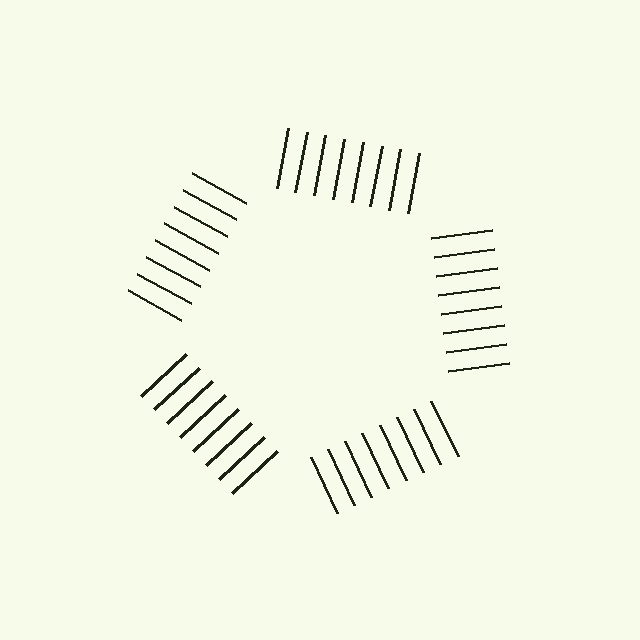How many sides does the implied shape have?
5 sides — the line-ends trace a pentagon.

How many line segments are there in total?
40 — 8 along each of the 5 edges.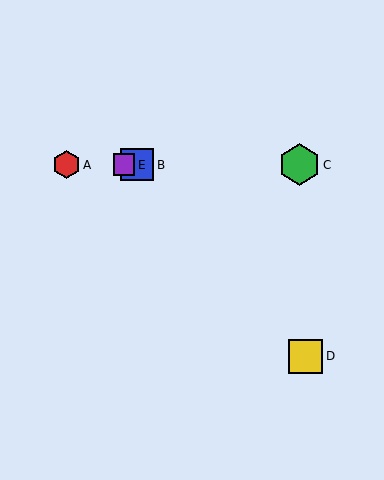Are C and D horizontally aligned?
No, C is at y≈165 and D is at y≈356.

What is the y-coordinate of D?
Object D is at y≈356.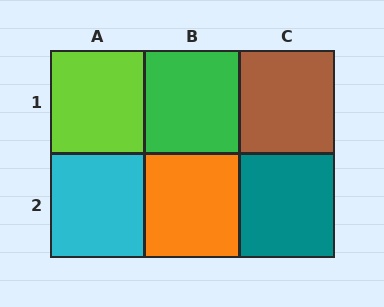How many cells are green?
1 cell is green.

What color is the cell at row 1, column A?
Lime.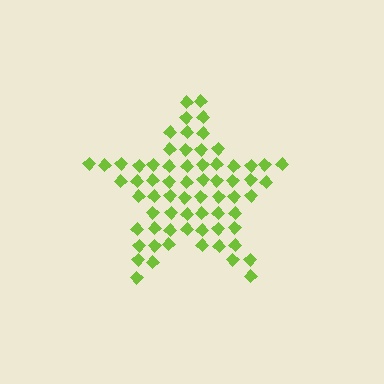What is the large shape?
The large shape is a star.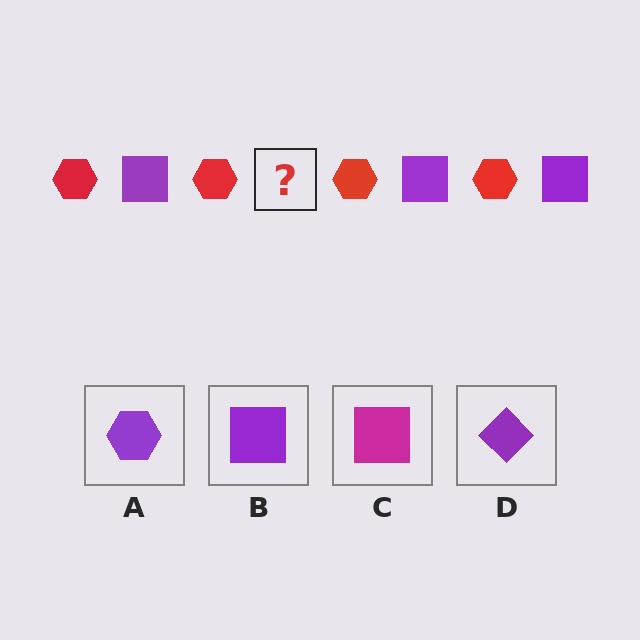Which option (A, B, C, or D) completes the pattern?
B.